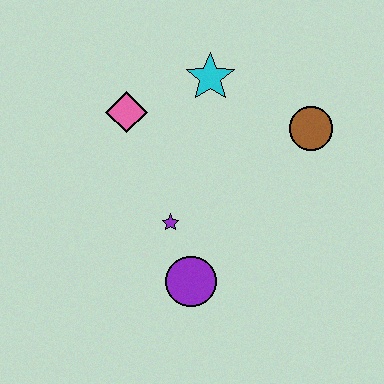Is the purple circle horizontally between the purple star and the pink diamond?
No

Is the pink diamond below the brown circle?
No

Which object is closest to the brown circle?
The cyan star is closest to the brown circle.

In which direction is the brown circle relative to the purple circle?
The brown circle is above the purple circle.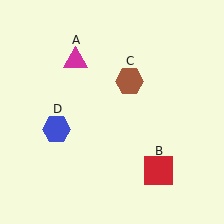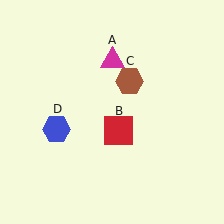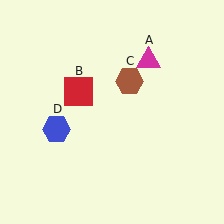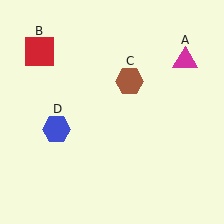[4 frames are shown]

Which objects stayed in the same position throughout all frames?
Brown hexagon (object C) and blue hexagon (object D) remained stationary.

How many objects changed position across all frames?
2 objects changed position: magenta triangle (object A), red square (object B).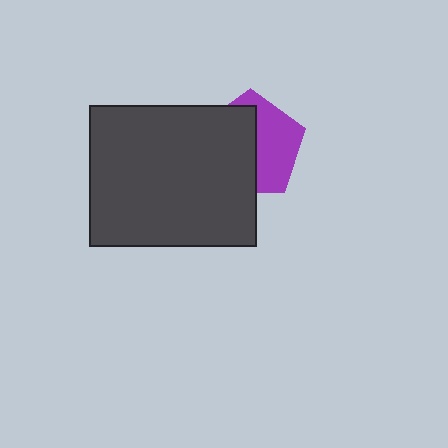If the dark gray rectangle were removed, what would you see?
You would see the complete purple pentagon.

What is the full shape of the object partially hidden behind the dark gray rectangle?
The partially hidden object is a purple pentagon.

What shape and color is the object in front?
The object in front is a dark gray rectangle.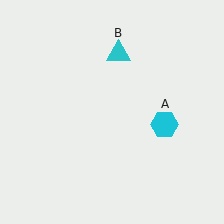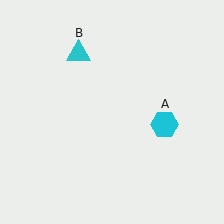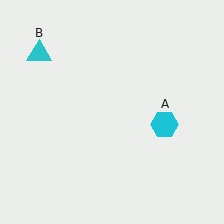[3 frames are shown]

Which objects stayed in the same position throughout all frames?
Cyan hexagon (object A) remained stationary.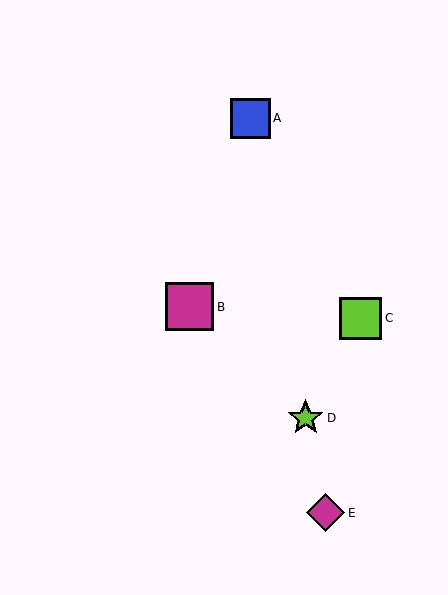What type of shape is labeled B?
Shape B is a magenta square.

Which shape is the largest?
The magenta square (labeled B) is the largest.